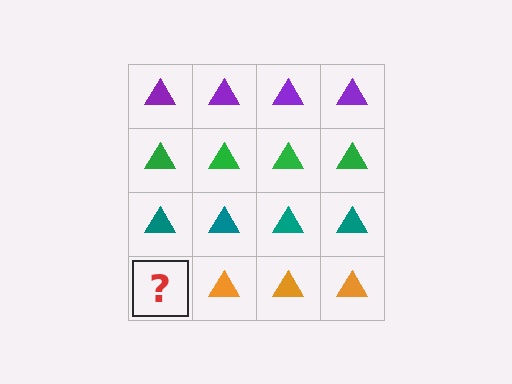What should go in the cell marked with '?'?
The missing cell should contain an orange triangle.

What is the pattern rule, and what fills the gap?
The rule is that each row has a consistent color. The gap should be filled with an orange triangle.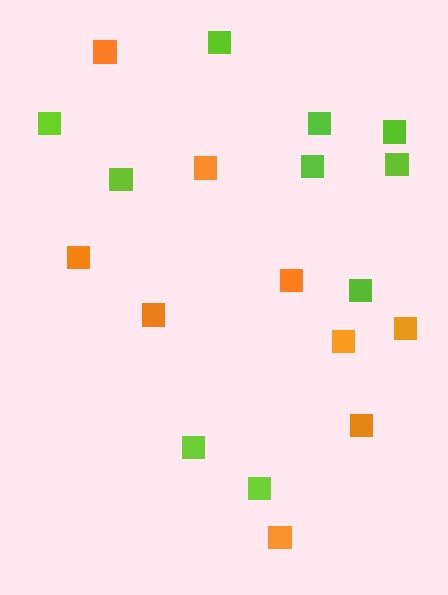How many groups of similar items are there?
There are 2 groups: one group of orange squares (9) and one group of lime squares (10).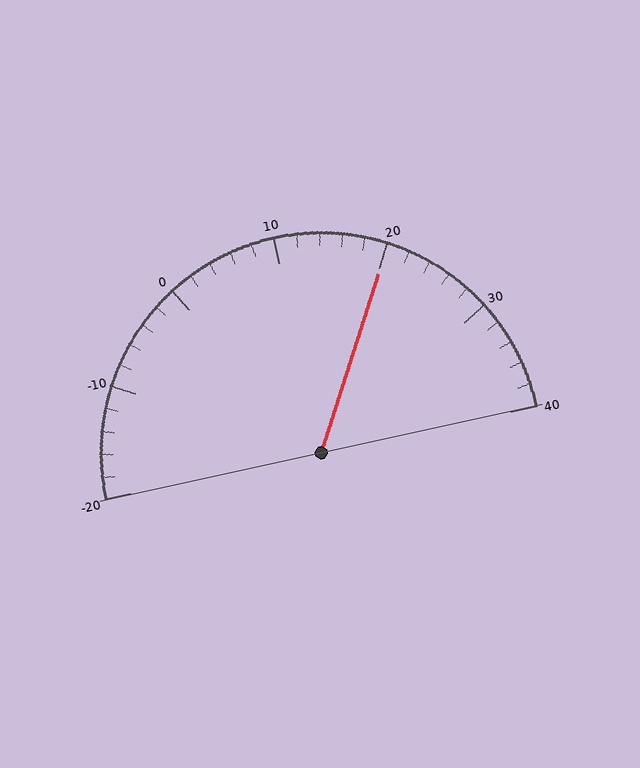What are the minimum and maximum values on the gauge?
The gauge ranges from -20 to 40.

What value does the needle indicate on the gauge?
The needle indicates approximately 20.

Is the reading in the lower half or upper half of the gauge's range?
The reading is in the upper half of the range (-20 to 40).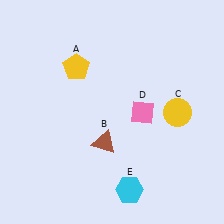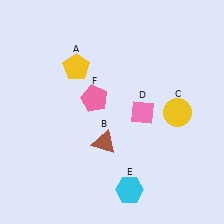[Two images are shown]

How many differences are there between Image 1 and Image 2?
There is 1 difference between the two images.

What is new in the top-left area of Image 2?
A pink pentagon (F) was added in the top-left area of Image 2.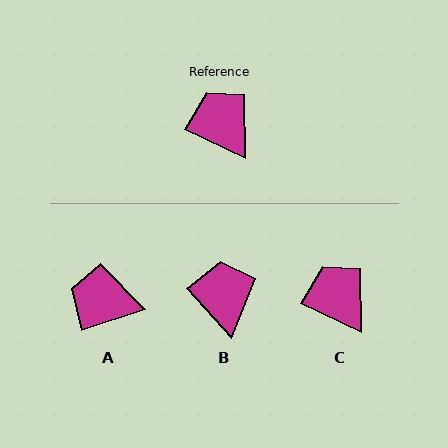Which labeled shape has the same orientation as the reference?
C.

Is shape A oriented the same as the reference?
No, it is off by about 44 degrees.